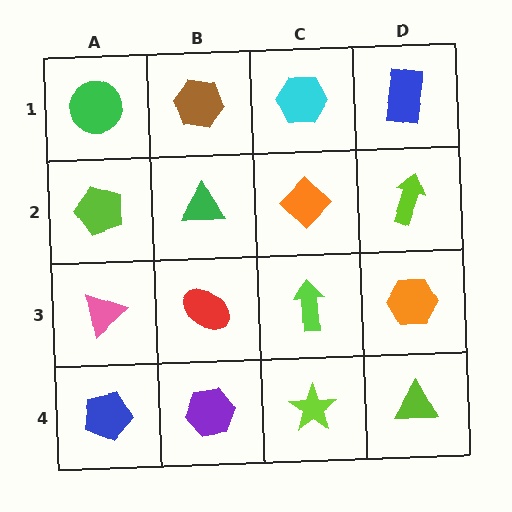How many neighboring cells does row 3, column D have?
3.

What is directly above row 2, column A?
A green circle.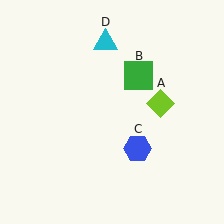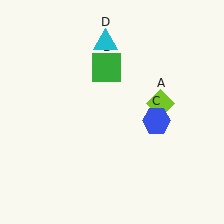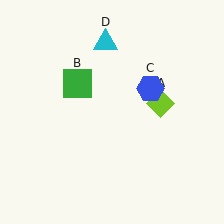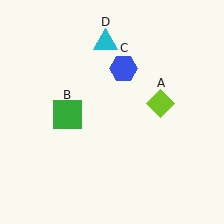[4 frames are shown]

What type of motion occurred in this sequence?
The green square (object B), blue hexagon (object C) rotated counterclockwise around the center of the scene.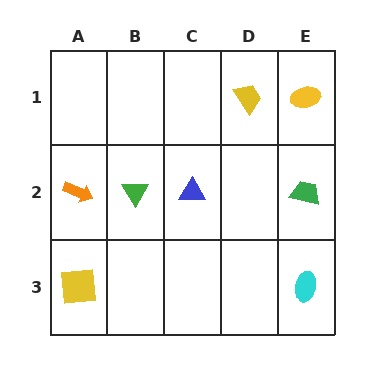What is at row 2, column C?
A blue triangle.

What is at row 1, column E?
A yellow ellipse.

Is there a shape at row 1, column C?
No, that cell is empty.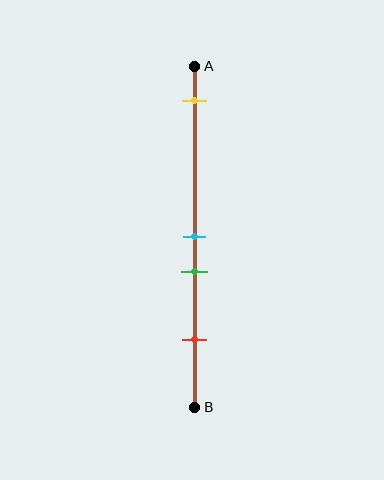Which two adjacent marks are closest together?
The cyan and green marks are the closest adjacent pair.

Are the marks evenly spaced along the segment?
No, the marks are not evenly spaced.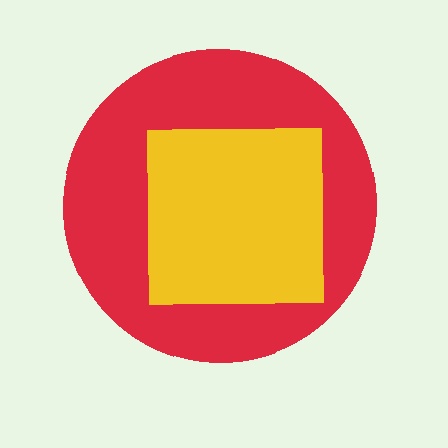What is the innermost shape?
The yellow square.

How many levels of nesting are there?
2.